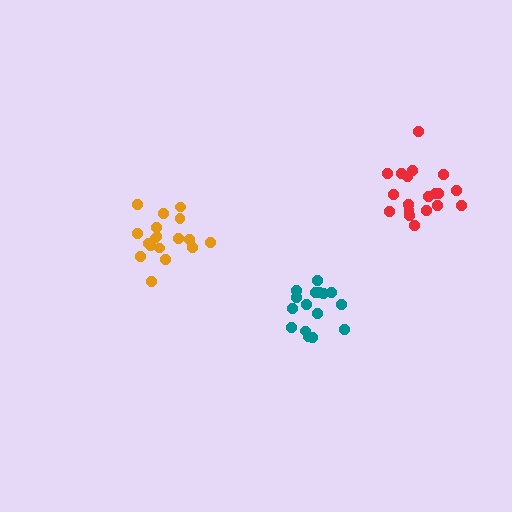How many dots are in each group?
Group 1: 18 dots, Group 2: 16 dots, Group 3: 19 dots (53 total).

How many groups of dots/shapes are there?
There are 3 groups.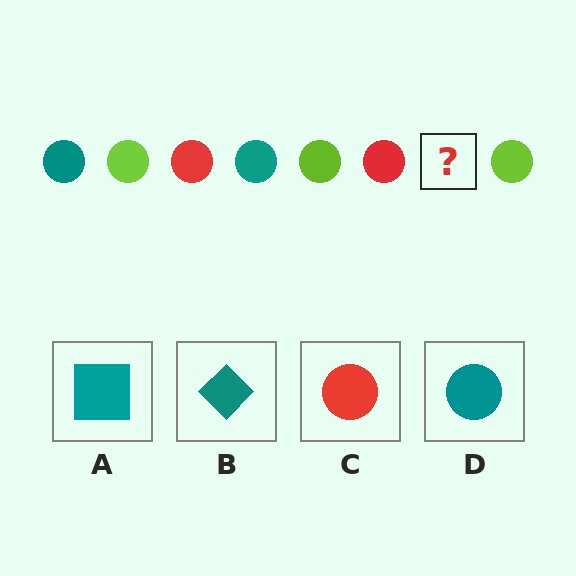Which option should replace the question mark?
Option D.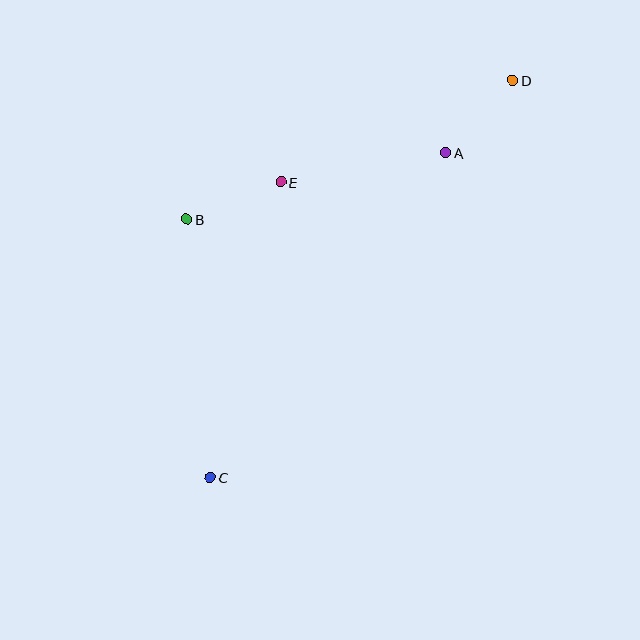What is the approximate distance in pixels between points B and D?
The distance between B and D is approximately 354 pixels.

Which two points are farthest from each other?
Points C and D are farthest from each other.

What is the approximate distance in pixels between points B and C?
The distance between B and C is approximately 259 pixels.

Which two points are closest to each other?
Points A and D are closest to each other.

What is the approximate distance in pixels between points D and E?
The distance between D and E is approximately 253 pixels.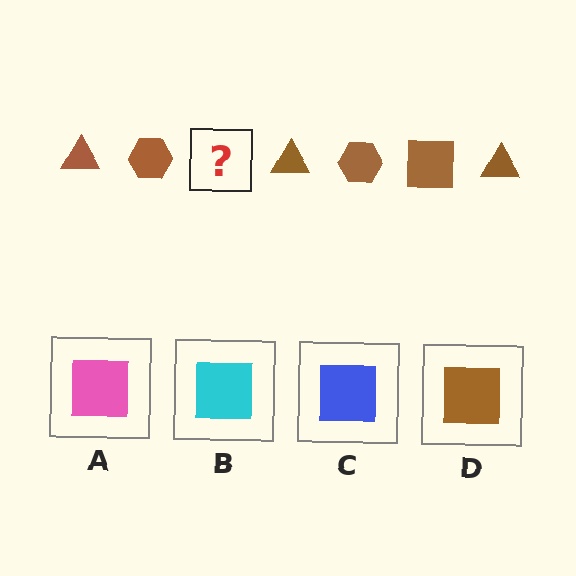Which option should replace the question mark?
Option D.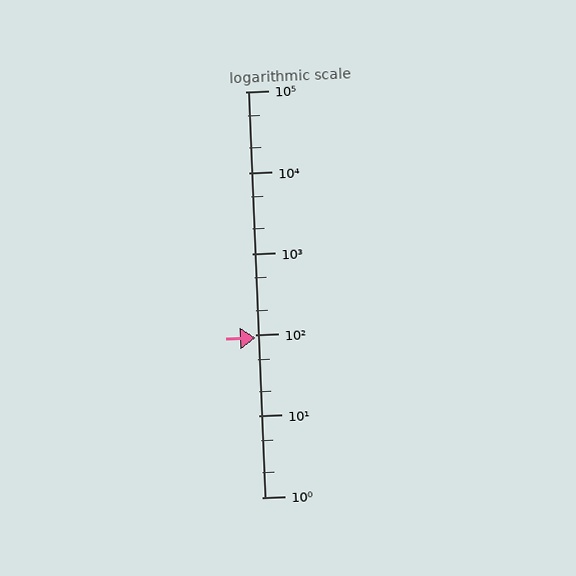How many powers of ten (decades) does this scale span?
The scale spans 5 decades, from 1 to 100000.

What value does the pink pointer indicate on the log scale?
The pointer indicates approximately 93.